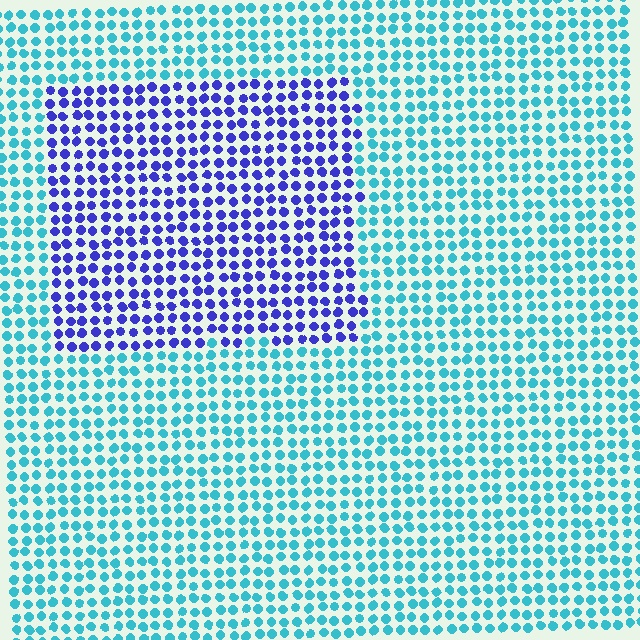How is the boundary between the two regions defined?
The boundary is defined purely by a slight shift in hue (about 56 degrees). Spacing, size, and orientation are identical on both sides.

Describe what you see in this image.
The image is filled with small cyan elements in a uniform arrangement. A rectangle-shaped region is visible where the elements are tinted to a slightly different hue, forming a subtle color boundary.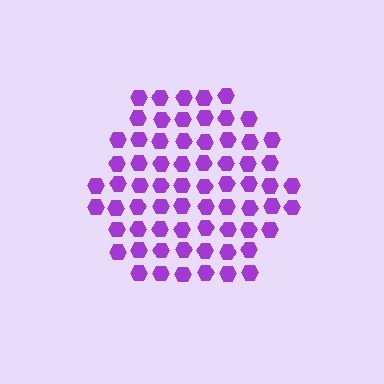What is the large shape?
The large shape is a hexagon.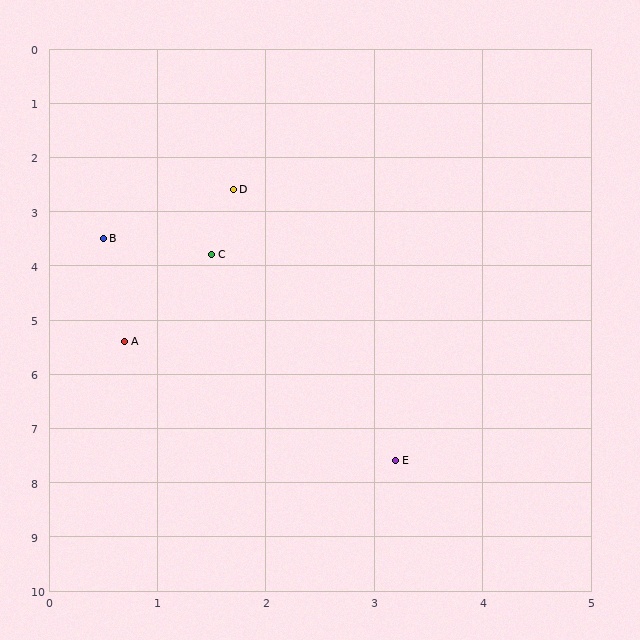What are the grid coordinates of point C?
Point C is at approximately (1.5, 3.8).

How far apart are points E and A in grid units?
Points E and A are about 3.3 grid units apart.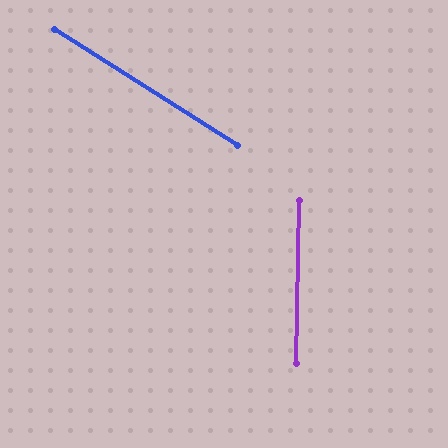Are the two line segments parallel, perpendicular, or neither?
Neither parallel nor perpendicular — they differ by about 59°.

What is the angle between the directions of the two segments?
Approximately 59 degrees.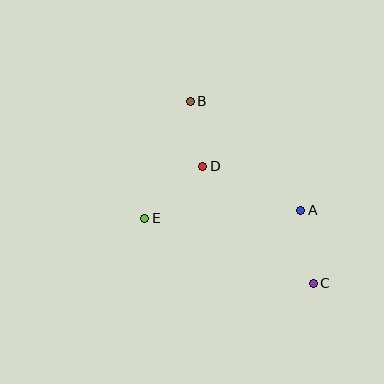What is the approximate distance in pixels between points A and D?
The distance between A and D is approximately 107 pixels.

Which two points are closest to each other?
Points B and D are closest to each other.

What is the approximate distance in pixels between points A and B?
The distance between A and B is approximately 155 pixels.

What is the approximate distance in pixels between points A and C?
The distance between A and C is approximately 74 pixels.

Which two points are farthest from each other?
Points B and C are farthest from each other.